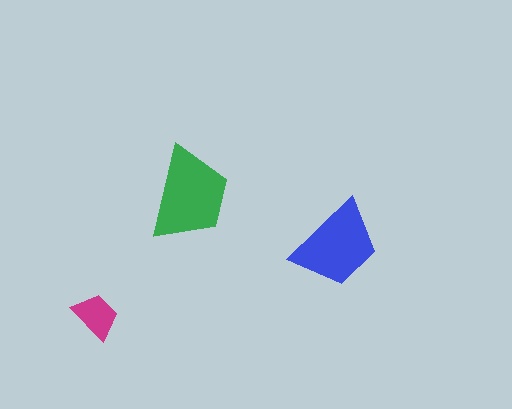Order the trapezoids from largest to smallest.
the green one, the blue one, the magenta one.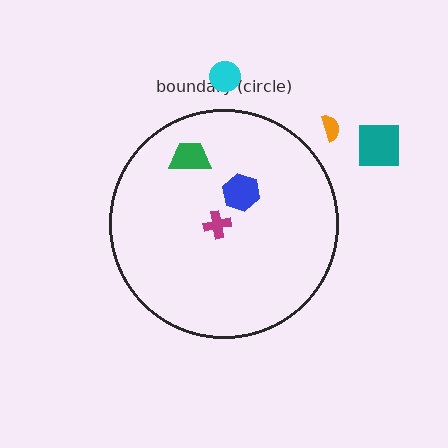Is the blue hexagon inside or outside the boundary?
Inside.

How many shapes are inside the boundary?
3 inside, 3 outside.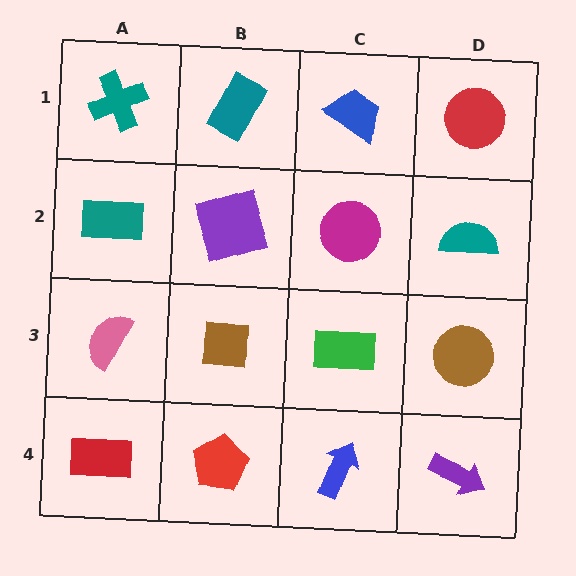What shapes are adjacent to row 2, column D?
A red circle (row 1, column D), a brown circle (row 3, column D), a magenta circle (row 2, column C).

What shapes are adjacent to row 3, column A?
A teal rectangle (row 2, column A), a red rectangle (row 4, column A), a brown square (row 3, column B).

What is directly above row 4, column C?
A green rectangle.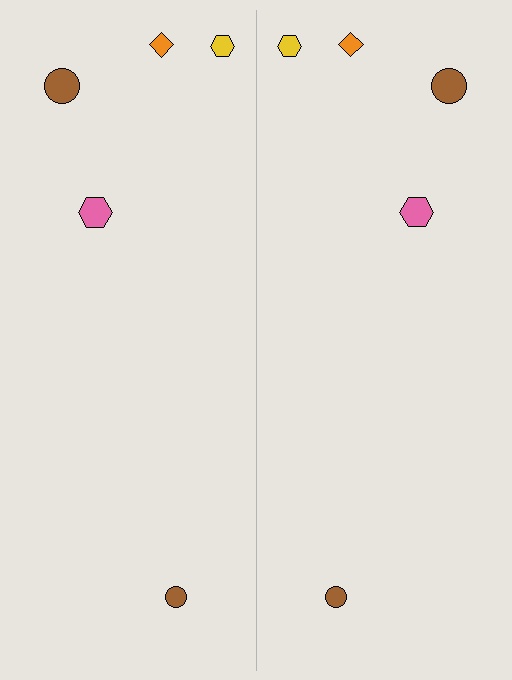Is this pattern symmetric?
Yes, this pattern has bilateral (reflection) symmetry.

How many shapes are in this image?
There are 10 shapes in this image.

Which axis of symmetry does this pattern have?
The pattern has a vertical axis of symmetry running through the center of the image.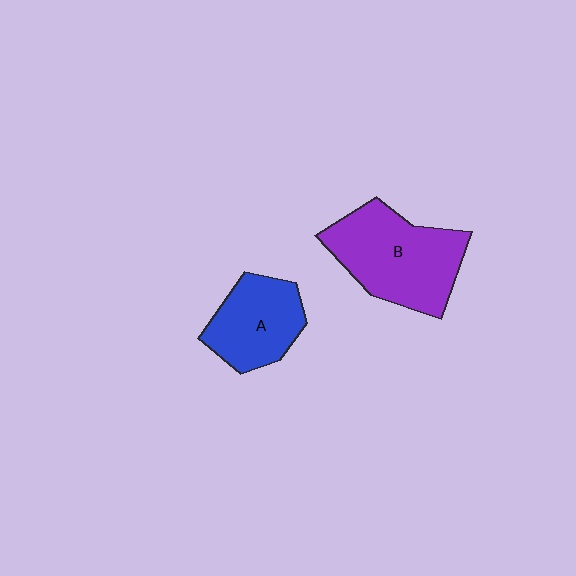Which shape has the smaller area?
Shape A (blue).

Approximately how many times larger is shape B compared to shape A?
Approximately 1.5 times.